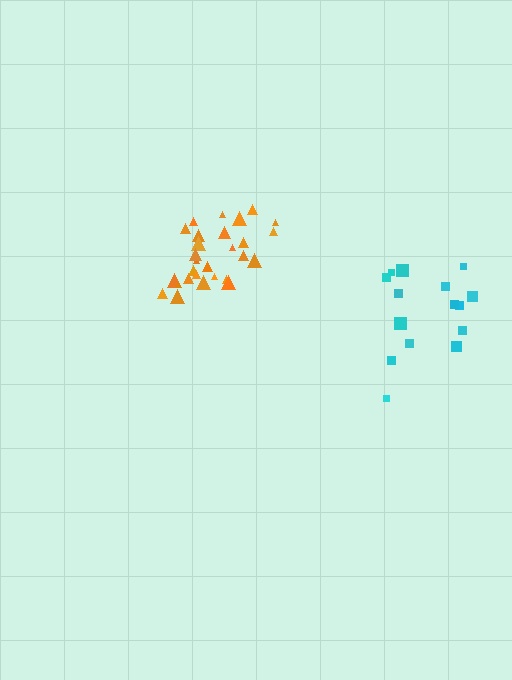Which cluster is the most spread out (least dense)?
Cyan.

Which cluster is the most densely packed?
Orange.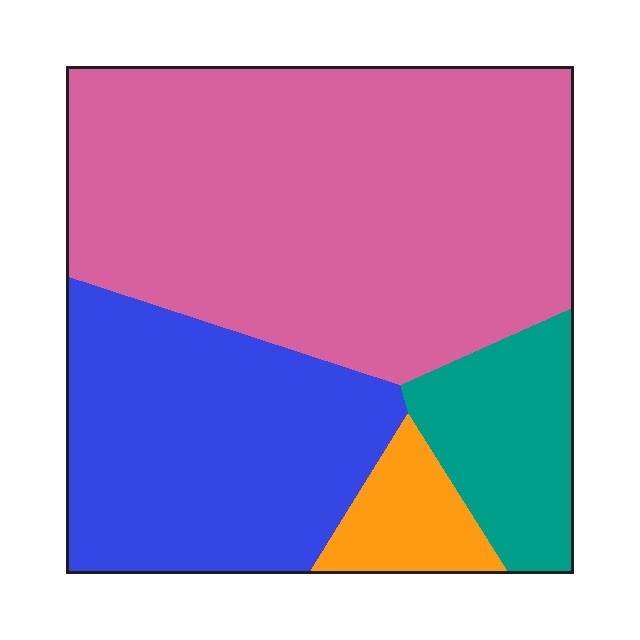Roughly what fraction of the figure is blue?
Blue takes up between a quarter and a half of the figure.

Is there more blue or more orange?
Blue.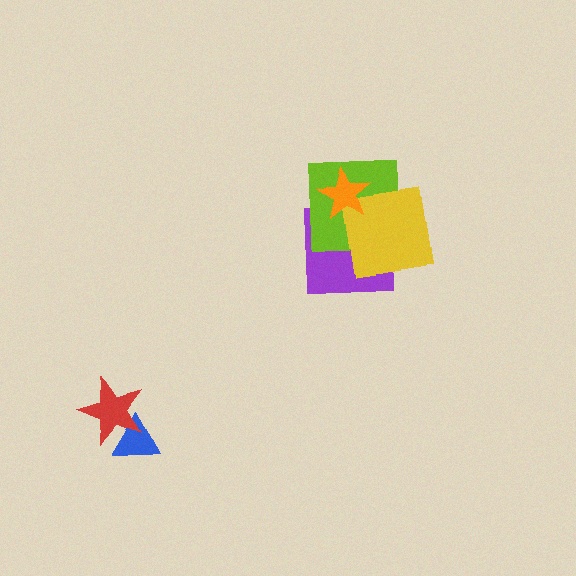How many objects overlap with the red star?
1 object overlaps with the red star.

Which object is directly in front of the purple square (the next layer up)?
The lime square is directly in front of the purple square.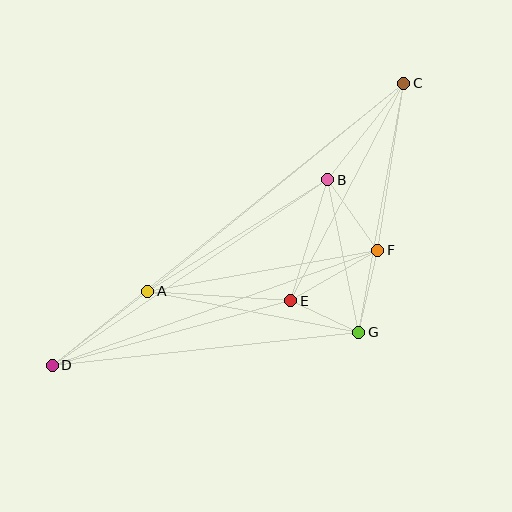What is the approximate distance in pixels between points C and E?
The distance between C and E is approximately 245 pixels.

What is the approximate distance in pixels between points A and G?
The distance between A and G is approximately 215 pixels.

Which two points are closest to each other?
Points E and G are closest to each other.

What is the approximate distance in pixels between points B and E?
The distance between B and E is approximately 127 pixels.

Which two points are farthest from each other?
Points C and D are farthest from each other.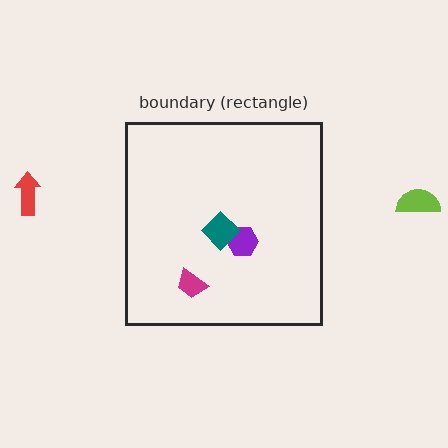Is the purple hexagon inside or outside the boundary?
Inside.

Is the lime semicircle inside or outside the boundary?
Outside.